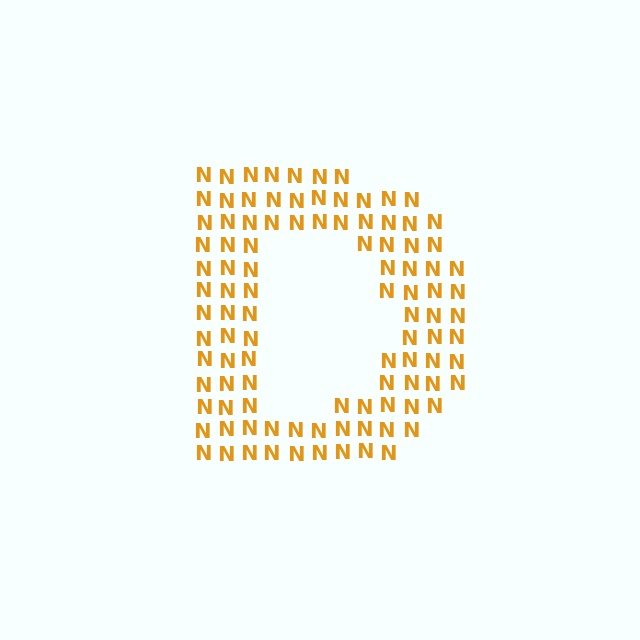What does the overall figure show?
The overall figure shows the letter D.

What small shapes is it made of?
It is made of small letter N's.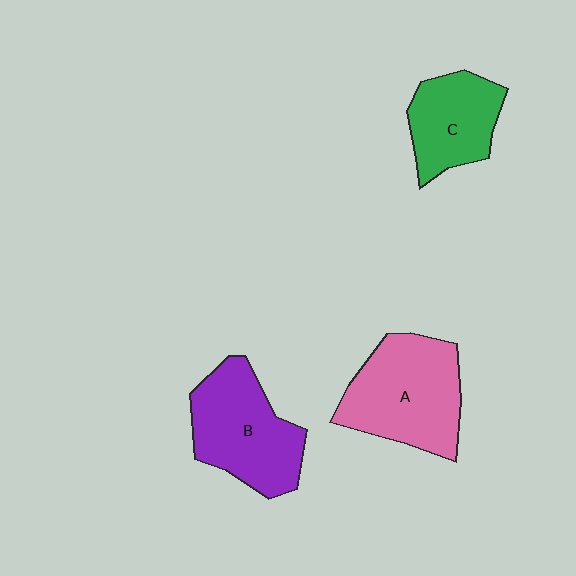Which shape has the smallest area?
Shape C (green).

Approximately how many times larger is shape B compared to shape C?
Approximately 1.3 times.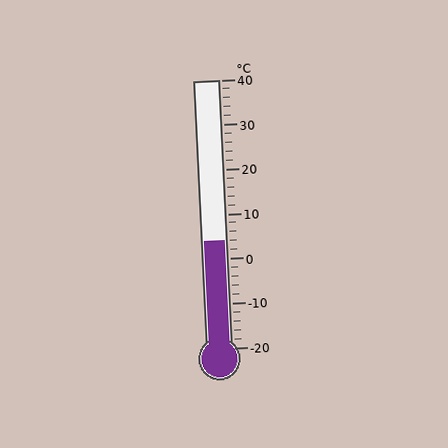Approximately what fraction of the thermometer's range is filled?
The thermometer is filled to approximately 40% of its range.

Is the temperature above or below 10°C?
The temperature is below 10°C.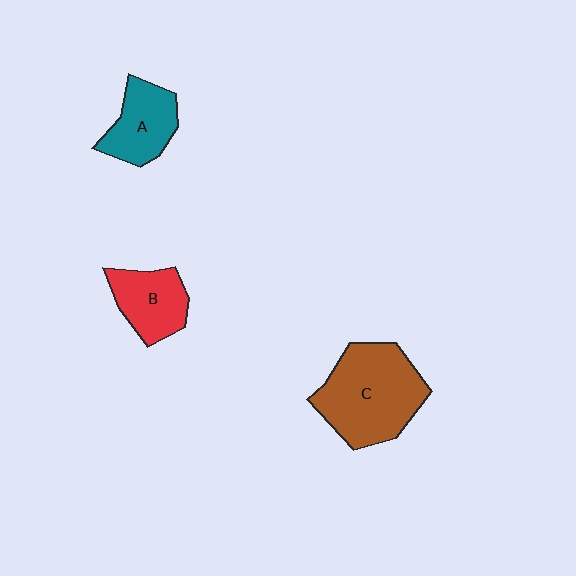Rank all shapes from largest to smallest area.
From largest to smallest: C (brown), A (teal), B (red).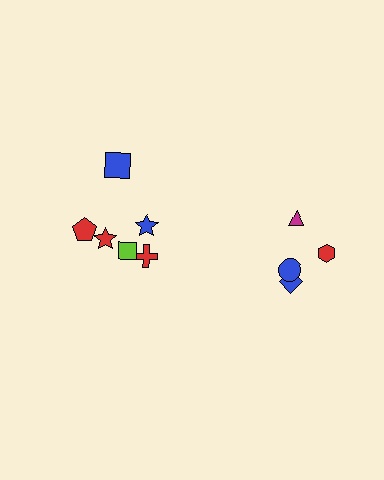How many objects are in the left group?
There are 6 objects.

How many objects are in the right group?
There are 4 objects.